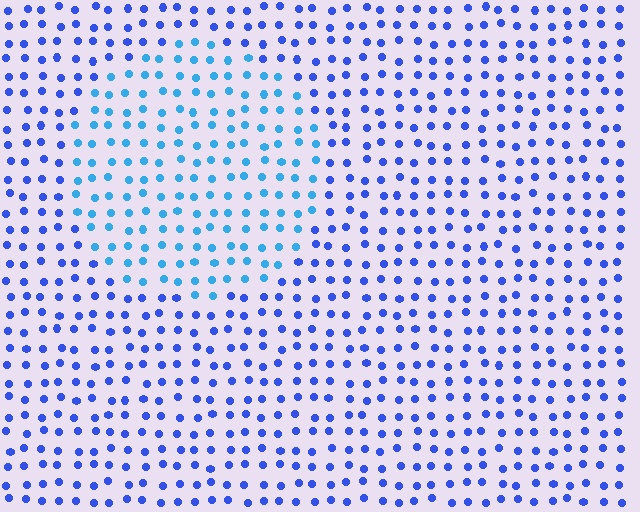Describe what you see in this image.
The image is filled with small blue elements in a uniform arrangement. A circle-shaped region is visible where the elements are tinted to a slightly different hue, forming a subtle color boundary.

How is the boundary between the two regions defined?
The boundary is defined purely by a slight shift in hue (about 30 degrees). Spacing, size, and orientation are identical on both sides.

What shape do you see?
I see a circle.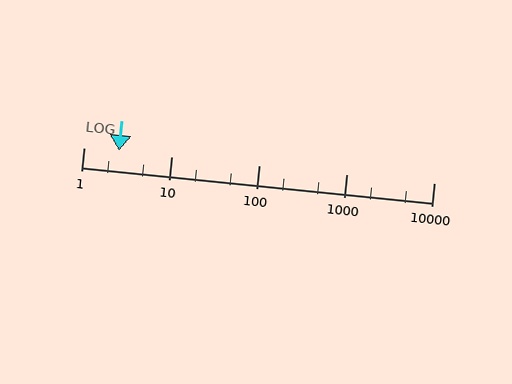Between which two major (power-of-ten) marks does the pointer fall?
The pointer is between 1 and 10.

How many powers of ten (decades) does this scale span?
The scale spans 4 decades, from 1 to 10000.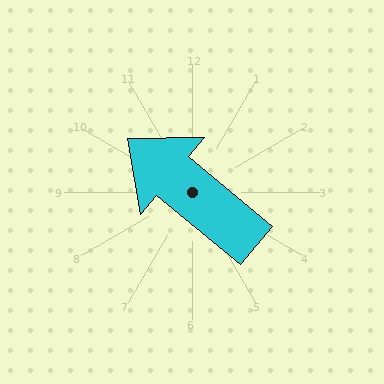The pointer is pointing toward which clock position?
Roughly 10 o'clock.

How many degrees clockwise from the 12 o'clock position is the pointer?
Approximately 310 degrees.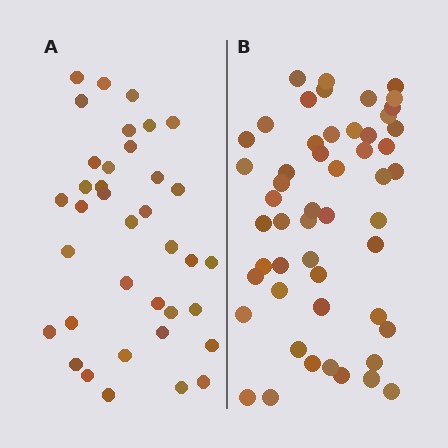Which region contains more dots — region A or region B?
Region B (the right region) has more dots.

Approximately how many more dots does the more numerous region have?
Region B has approximately 15 more dots than region A.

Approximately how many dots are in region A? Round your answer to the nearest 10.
About 40 dots. (The exact count is 37, which rounds to 40.)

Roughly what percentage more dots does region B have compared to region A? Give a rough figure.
About 40% more.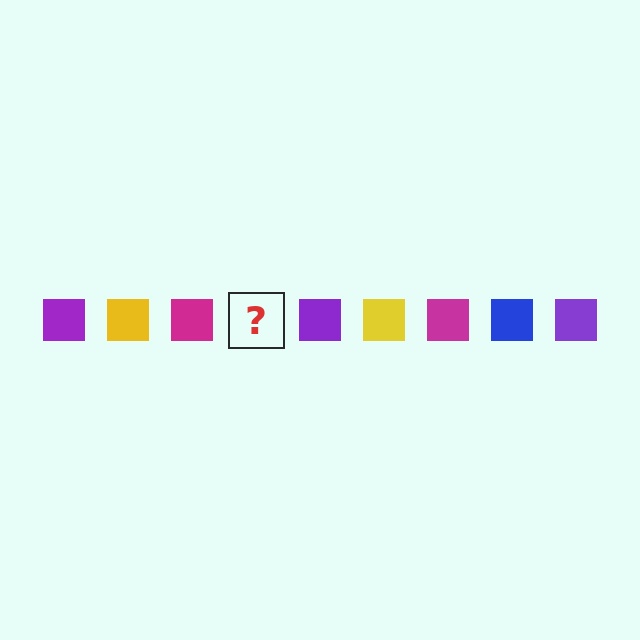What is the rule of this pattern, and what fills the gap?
The rule is that the pattern cycles through purple, yellow, magenta, blue squares. The gap should be filled with a blue square.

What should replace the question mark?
The question mark should be replaced with a blue square.